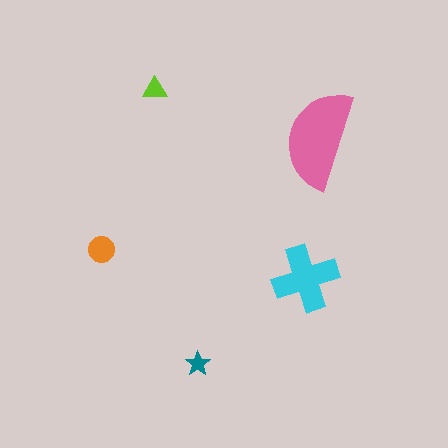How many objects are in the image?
There are 5 objects in the image.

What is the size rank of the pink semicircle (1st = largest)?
1st.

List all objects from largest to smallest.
The pink semicircle, the cyan cross, the orange circle, the lime triangle, the teal star.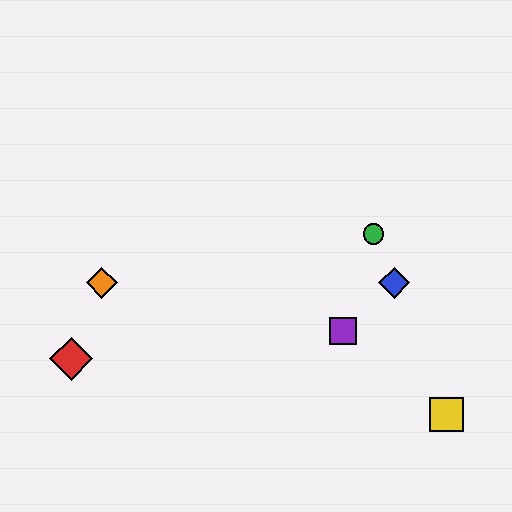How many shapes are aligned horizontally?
2 shapes (the blue diamond, the orange diamond) are aligned horizontally.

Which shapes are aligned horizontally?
The blue diamond, the orange diamond are aligned horizontally.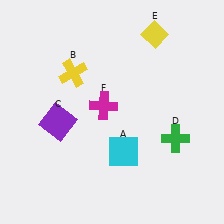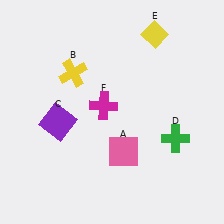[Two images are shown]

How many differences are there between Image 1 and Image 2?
There is 1 difference between the two images.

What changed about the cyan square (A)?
In Image 1, A is cyan. In Image 2, it changed to pink.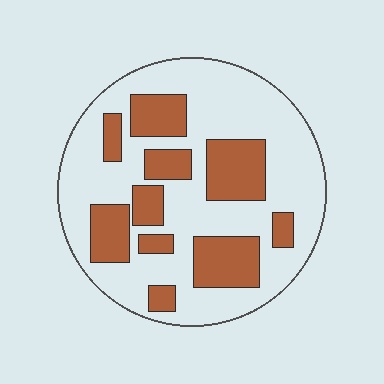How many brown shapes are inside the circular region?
10.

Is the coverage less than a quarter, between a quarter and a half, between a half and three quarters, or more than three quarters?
Between a quarter and a half.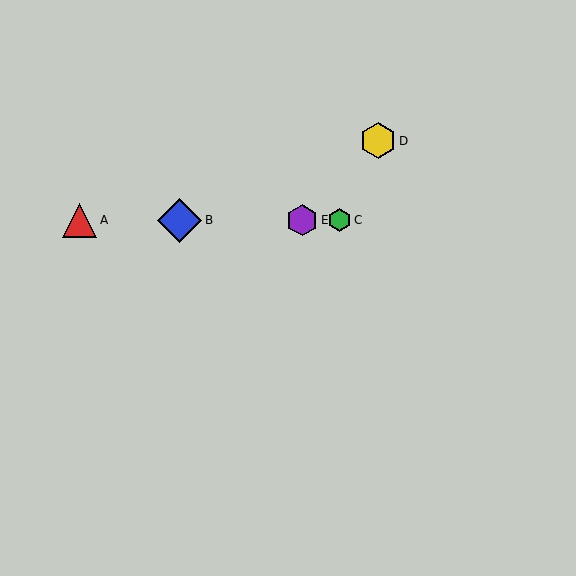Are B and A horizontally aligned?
Yes, both are at y≈220.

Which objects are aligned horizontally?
Objects A, B, C, E are aligned horizontally.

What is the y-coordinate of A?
Object A is at y≈220.